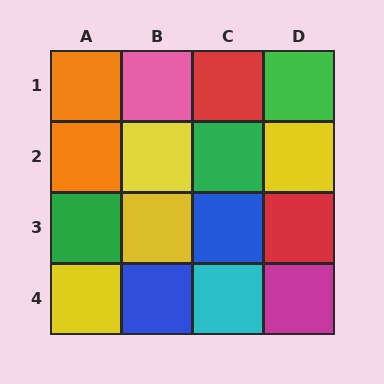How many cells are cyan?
1 cell is cyan.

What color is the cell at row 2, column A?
Orange.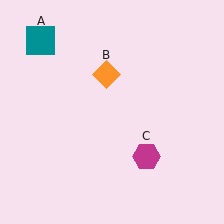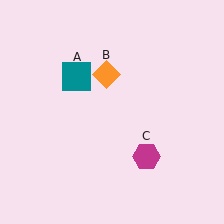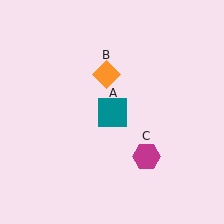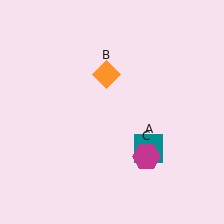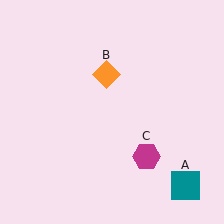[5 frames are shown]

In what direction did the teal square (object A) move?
The teal square (object A) moved down and to the right.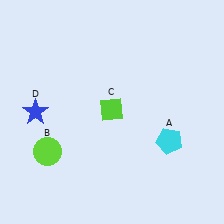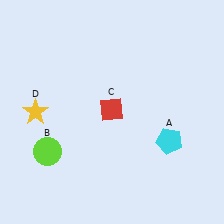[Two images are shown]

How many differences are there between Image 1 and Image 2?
There are 2 differences between the two images.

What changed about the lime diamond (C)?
In Image 1, C is lime. In Image 2, it changed to red.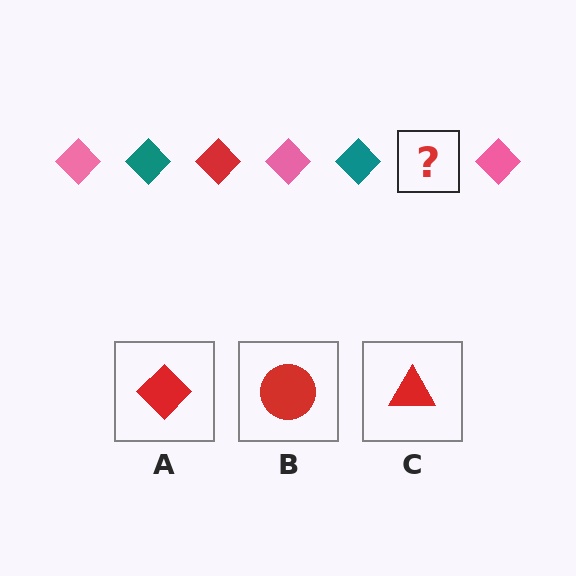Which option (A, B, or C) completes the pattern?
A.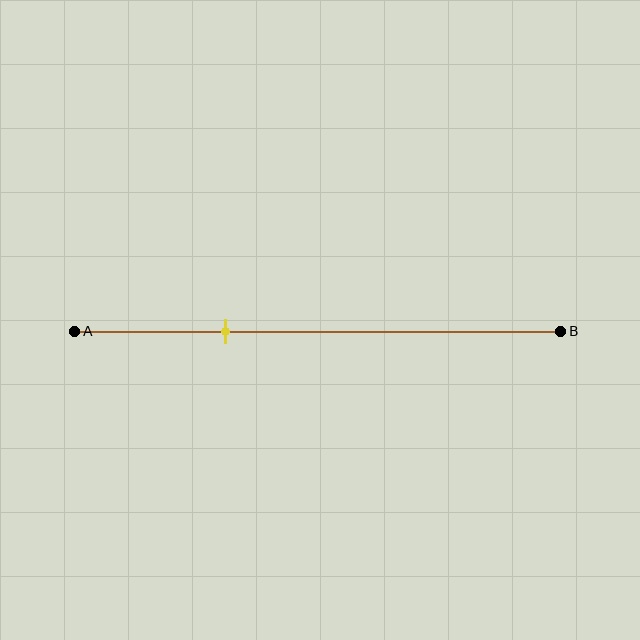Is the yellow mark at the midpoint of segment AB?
No, the mark is at about 30% from A, not at the 50% midpoint.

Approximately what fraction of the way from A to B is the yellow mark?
The yellow mark is approximately 30% of the way from A to B.